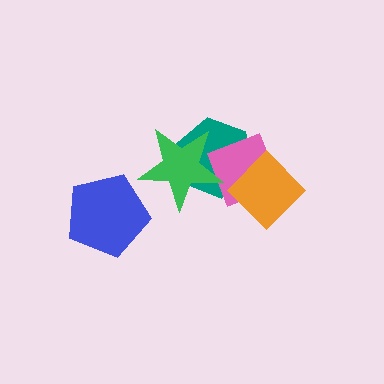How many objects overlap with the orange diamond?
2 objects overlap with the orange diamond.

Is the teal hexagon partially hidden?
Yes, it is partially covered by another shape.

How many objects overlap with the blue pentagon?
0 objects overlap with the blue pentagon.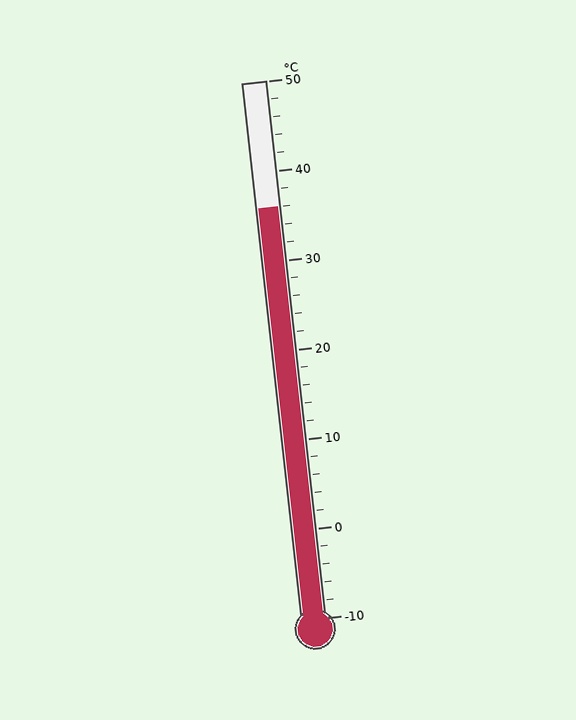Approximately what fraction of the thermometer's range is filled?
The thermometer is filled to approximately 75% of its range.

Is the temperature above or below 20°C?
The temperature is above 20°C.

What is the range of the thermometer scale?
The thermometer scale ranges from -10°C to 50°C.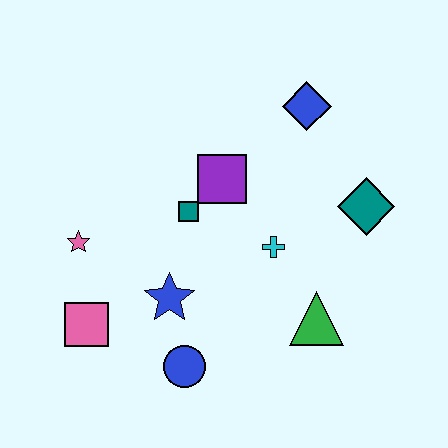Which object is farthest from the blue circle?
The blue diamond is farthest from the blue circle.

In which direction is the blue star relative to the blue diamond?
The blue star is below the blue diamond.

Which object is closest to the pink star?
The pink square is closest to the pink star.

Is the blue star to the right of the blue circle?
No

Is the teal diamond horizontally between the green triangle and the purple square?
No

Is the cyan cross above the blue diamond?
No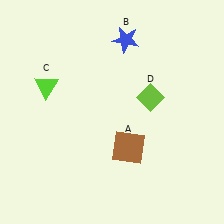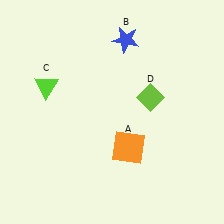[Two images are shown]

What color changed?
The square (A) changed from brown in Image 1 to orange in Image 2.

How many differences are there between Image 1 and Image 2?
There is 1 difference between the two images.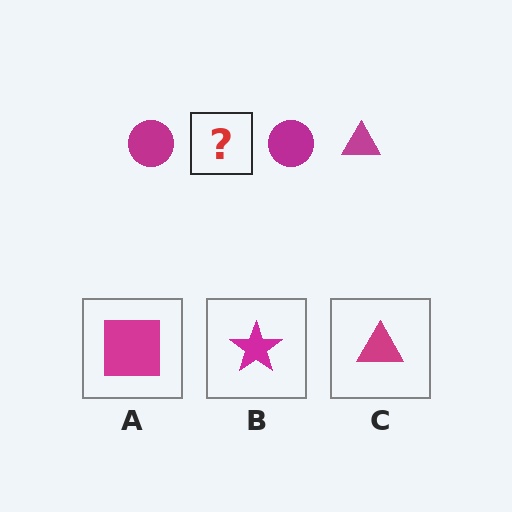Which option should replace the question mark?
Option C.